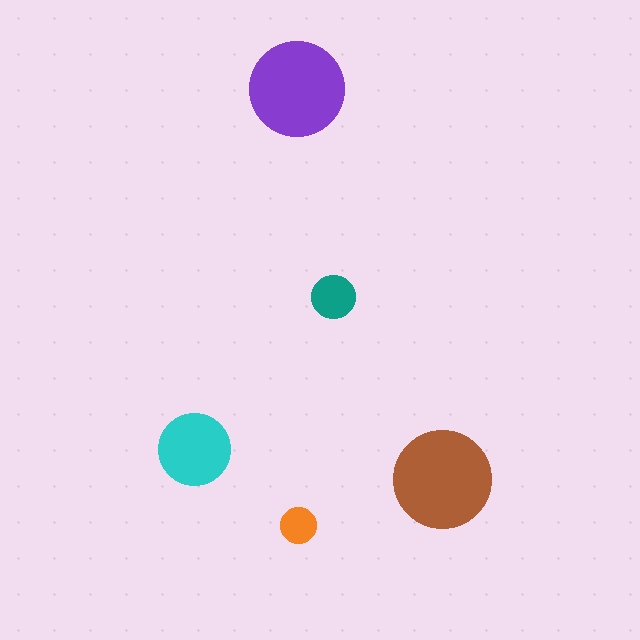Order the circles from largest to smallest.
the brown one, the purple one, the cyan one, the teal one, the orange one.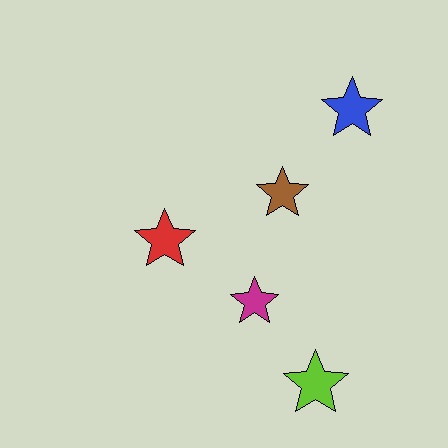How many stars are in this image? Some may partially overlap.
There are 5 stars.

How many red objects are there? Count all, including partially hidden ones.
There is 1 red object.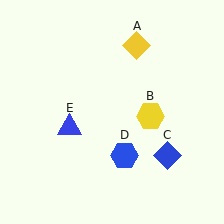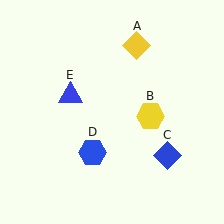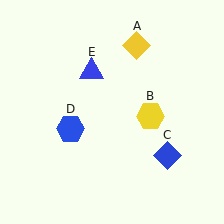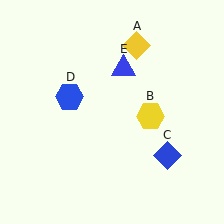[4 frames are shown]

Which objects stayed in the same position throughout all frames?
Yellow diamond (object A) and yellow hexagon (object B) and blue diamond (object C) remained stationary.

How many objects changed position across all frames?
2 objects changed position: blue hexagon (object D), blue triangle (object E).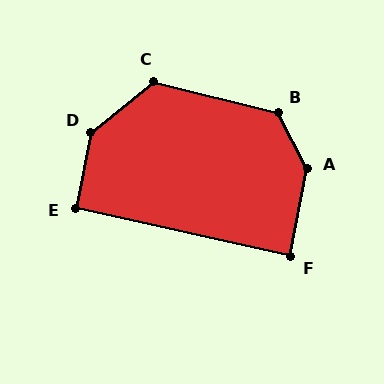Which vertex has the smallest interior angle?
F, at approximately 88 degrees.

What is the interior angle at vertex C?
Approximately 126 degrees (obtuse).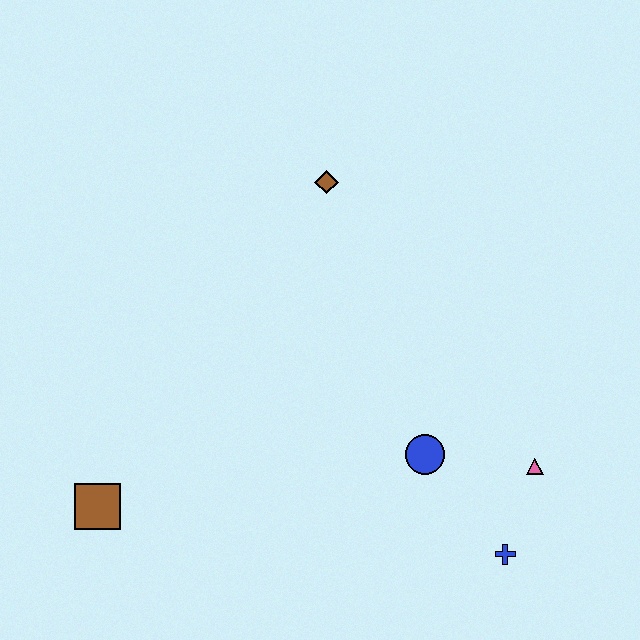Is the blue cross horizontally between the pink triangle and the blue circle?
Yes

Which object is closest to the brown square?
The blue circle is closest to the brown square.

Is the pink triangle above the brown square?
Yes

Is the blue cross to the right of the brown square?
Yes